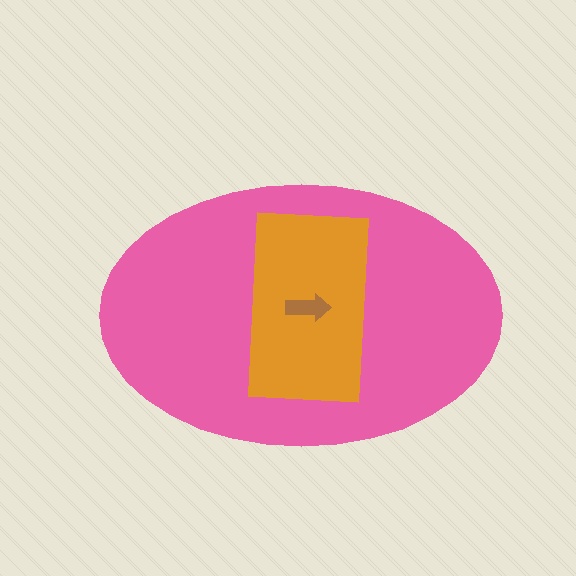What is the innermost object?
The brown arrow.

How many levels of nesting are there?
3.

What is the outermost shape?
The pink ellipse.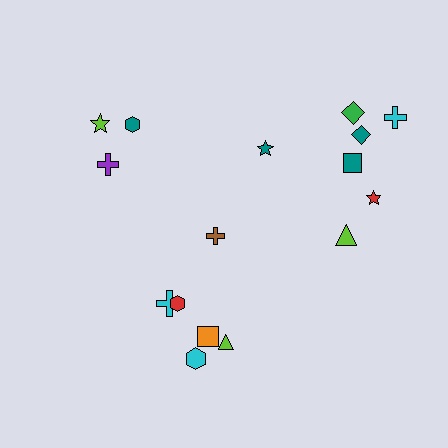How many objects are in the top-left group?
There are 3 objects.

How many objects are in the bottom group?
There are 6 objects.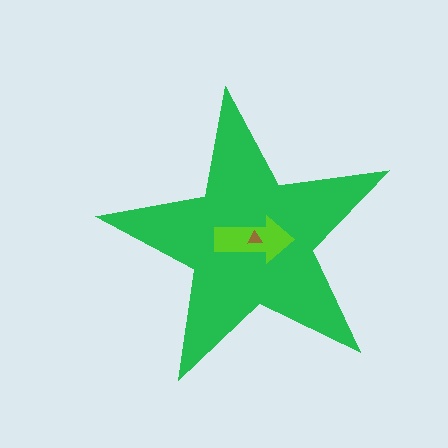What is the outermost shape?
The green star.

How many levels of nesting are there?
3.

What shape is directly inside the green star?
The lime arrow.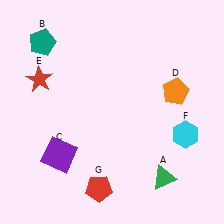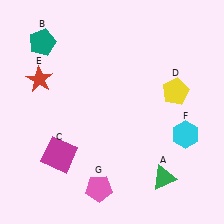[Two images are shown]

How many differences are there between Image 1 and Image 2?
There are 3 differences between the two images.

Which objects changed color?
C changed from purple to magenta. D changed from orange to yellow. G changed from red to pink.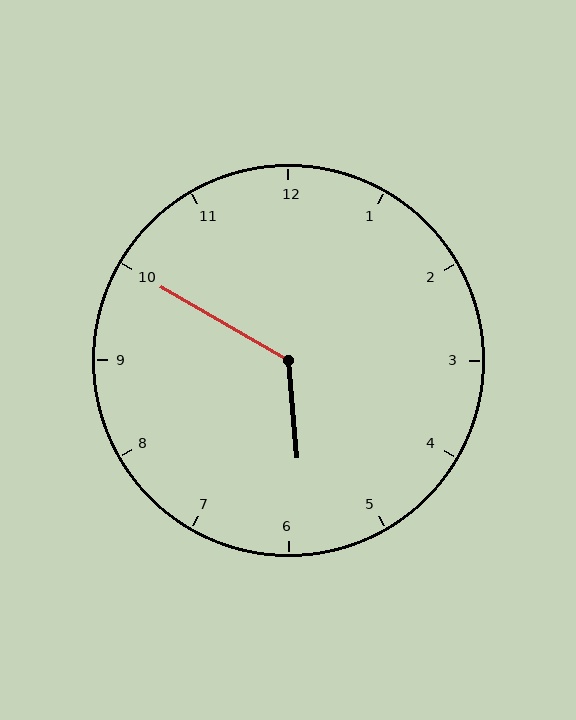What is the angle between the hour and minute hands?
Approximately 125 degrees.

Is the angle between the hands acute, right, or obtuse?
It is obtuse.